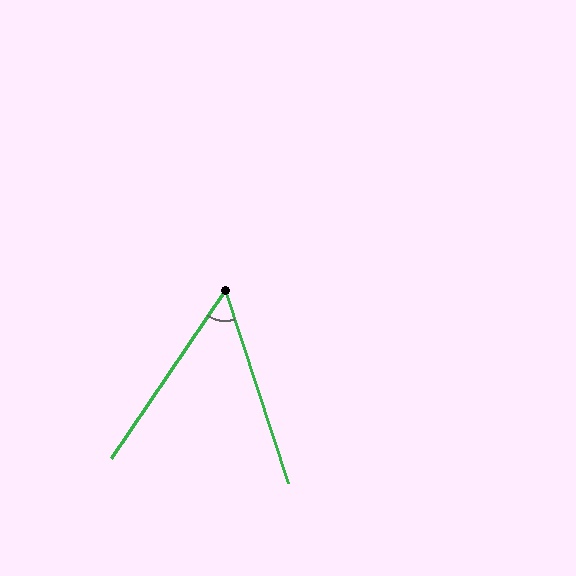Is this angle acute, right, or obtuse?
It is acute.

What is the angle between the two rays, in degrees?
Approximately 52 degrees.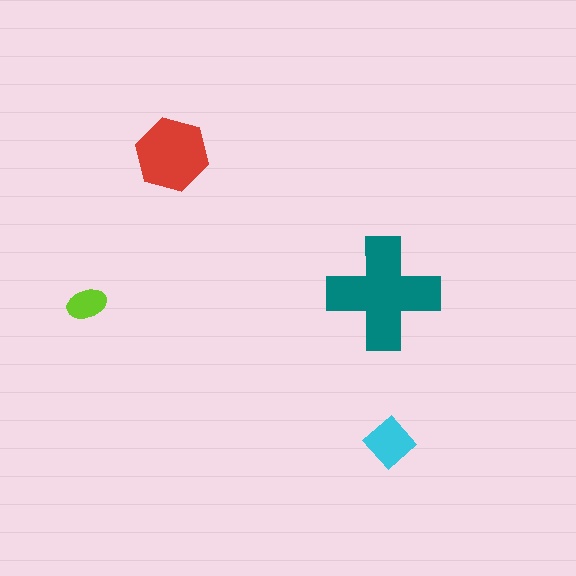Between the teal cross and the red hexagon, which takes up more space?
The teal cross.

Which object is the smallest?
The lime ellipse.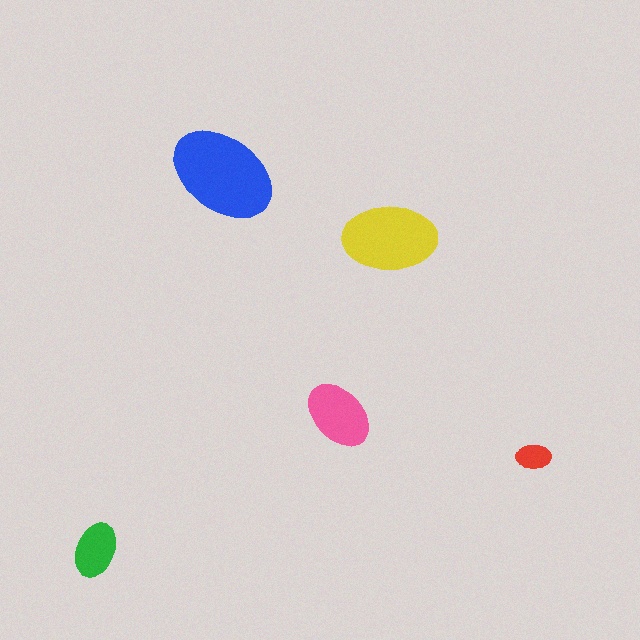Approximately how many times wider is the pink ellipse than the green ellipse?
About 1.5 times wider.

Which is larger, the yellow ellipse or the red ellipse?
The yellow one.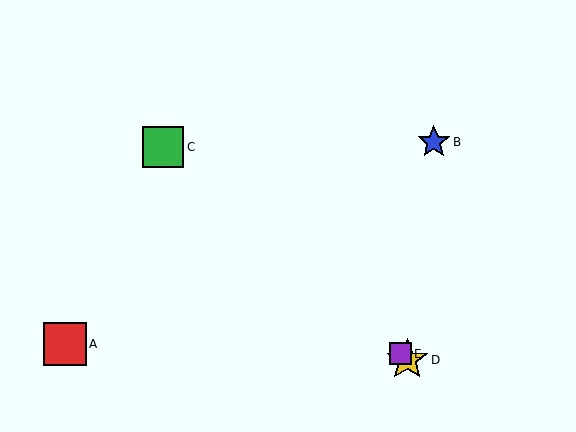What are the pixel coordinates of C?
Object C is at (163, 147).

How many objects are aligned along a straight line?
3 objects (C, D, E) are aligned along a straight line.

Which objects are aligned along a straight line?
Objects C, D, E are aligned along a straight line.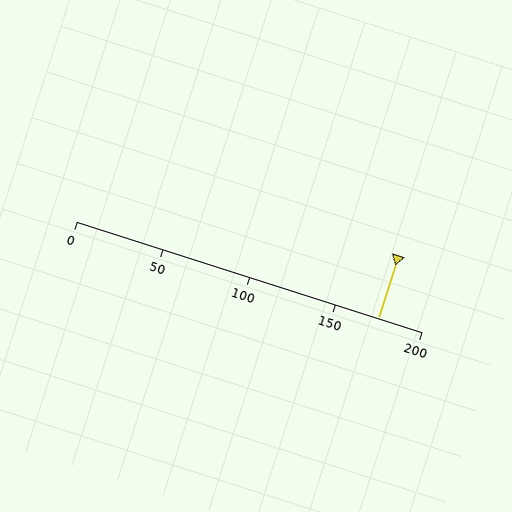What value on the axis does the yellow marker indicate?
The marker indicates approximately 175.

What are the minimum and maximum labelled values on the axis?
The axis runs from 0 to 200.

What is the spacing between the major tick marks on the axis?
The major ticks are spaced 50 apart.